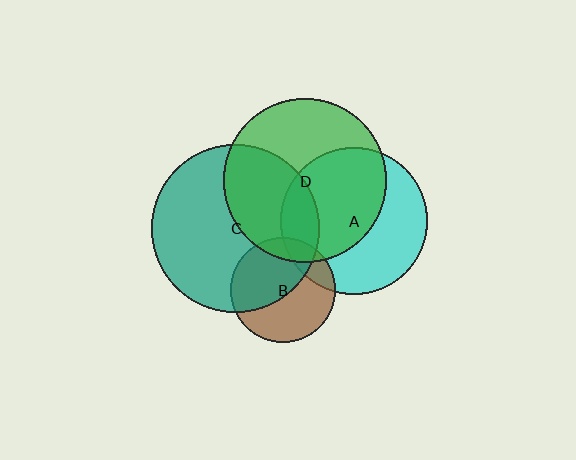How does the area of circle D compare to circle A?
Approximately 1.2 times.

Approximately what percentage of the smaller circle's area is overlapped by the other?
Approximately 15%.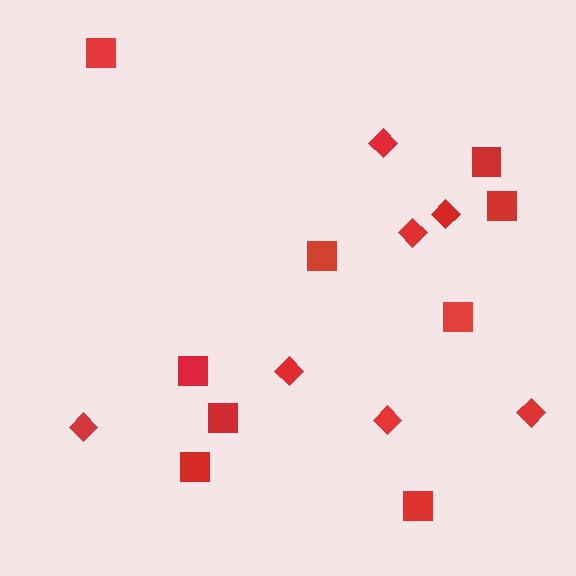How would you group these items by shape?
There are 2 groups: one group of squares (9) and one group of diamonds (7).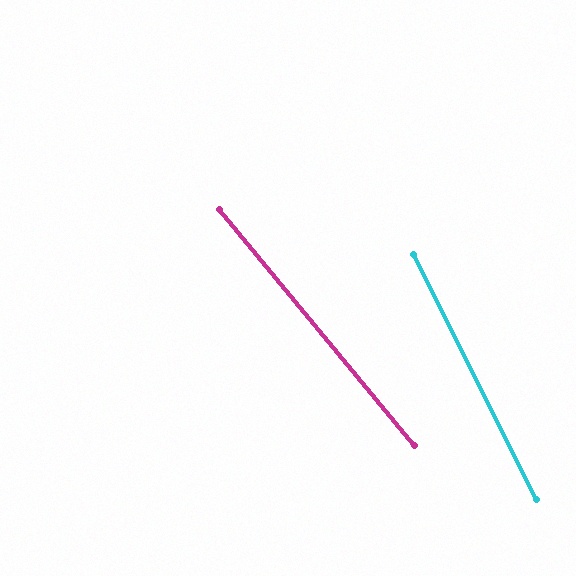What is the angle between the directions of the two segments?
Approximately 13 degrees.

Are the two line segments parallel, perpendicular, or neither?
Neither parallel nor perpendicular — they differ by about 13°.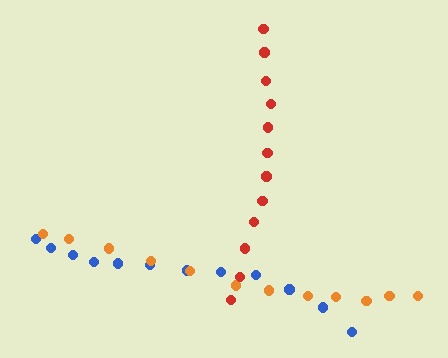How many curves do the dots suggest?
There are 3 distinct paths.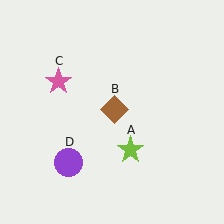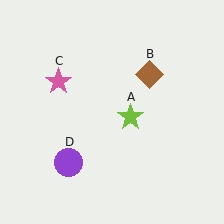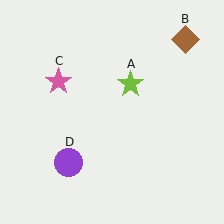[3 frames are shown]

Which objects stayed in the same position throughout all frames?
Pink star (object C) and purple circle (object D) remained stationary.